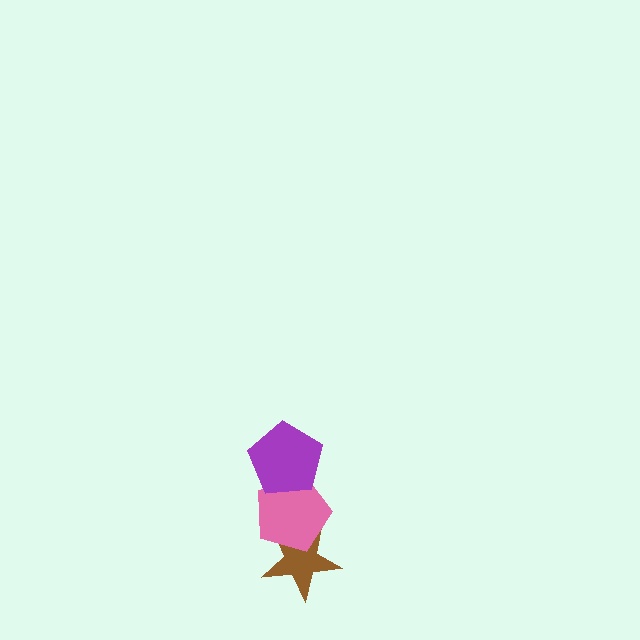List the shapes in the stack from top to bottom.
From top to bottom: the purple pentagon, the pink pentagon, the brown star.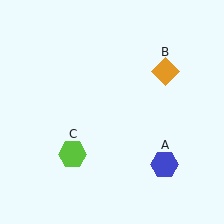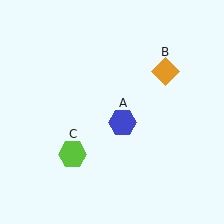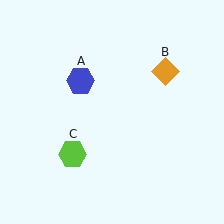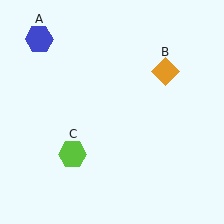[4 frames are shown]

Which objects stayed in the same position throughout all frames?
Orange diamond (object B) and lime hexagon (object C) remained stationary.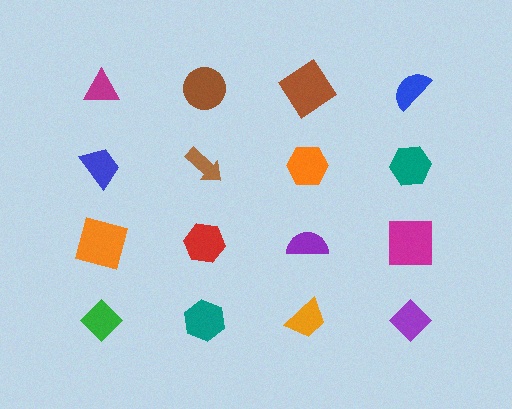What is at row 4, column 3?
An orange trapezoid.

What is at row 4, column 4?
A purple diamond.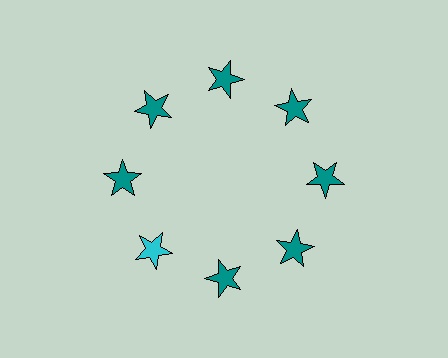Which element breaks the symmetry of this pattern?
The cyan star at roughly the 8 o'clock position breaks the symmetry. All other shapes are teal stars.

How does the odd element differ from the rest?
It has a different color: cyan instead of teal.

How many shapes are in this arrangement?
There are 8 shapes arranged in a ring pattern.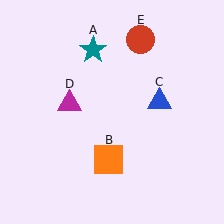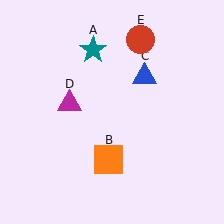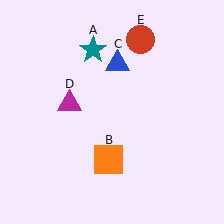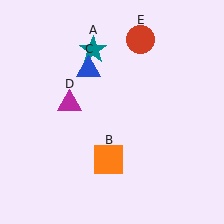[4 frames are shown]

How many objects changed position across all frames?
1 object changed position: blue triangle (object C).